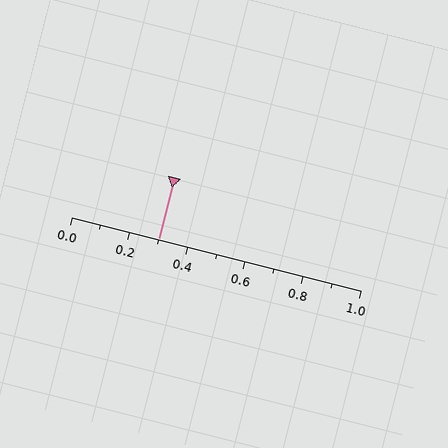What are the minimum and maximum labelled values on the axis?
The axis runs from 0.0 to 1.0.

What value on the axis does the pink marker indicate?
The marker indicates approximately 0.3.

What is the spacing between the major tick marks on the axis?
The major ticks are spaced 0.2 apart.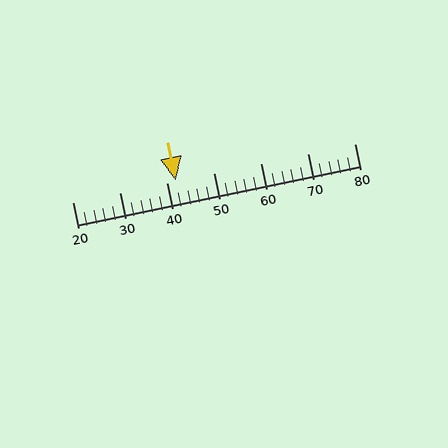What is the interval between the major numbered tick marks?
The major tick marks are spaced 10 units apart.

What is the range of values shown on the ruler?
The ruler shows values from 20 to 80.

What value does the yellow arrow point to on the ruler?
The yellow arrow points to approximately 42.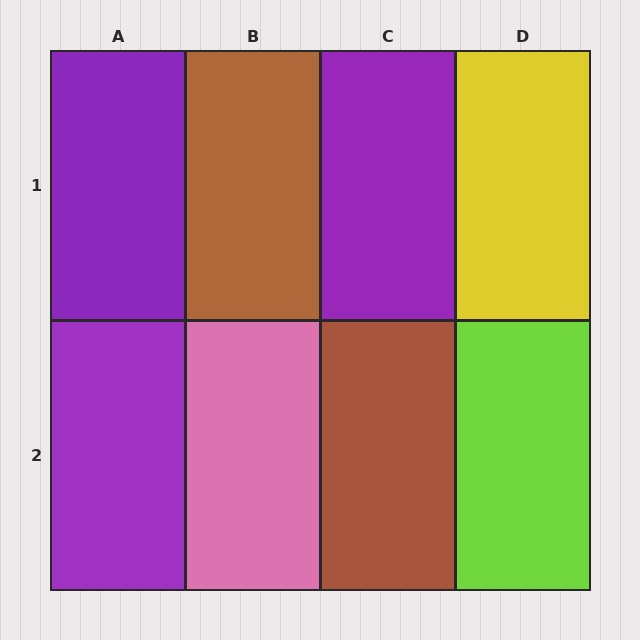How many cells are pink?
1 cell is pink.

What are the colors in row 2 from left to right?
Purple, pink, brown, lime.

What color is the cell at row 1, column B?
Brown.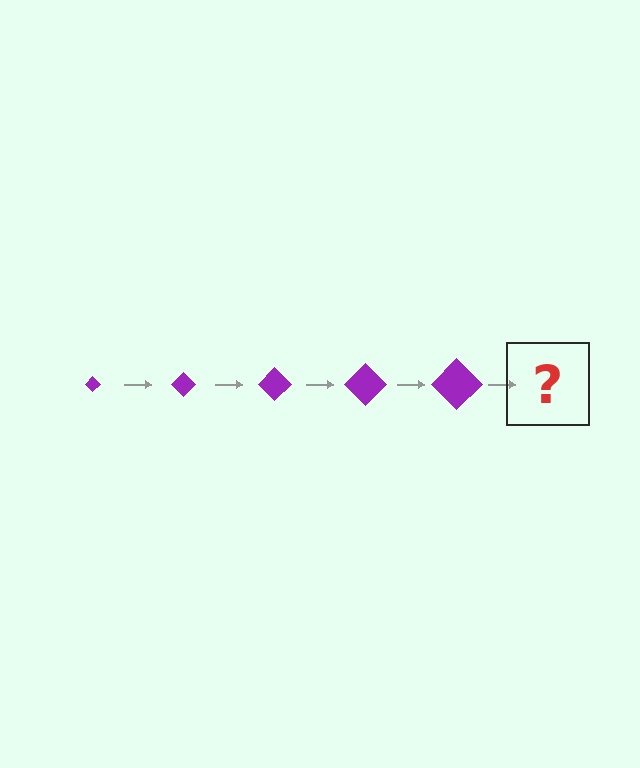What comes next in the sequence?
The next element should be a purple diamond, larger than the previous one.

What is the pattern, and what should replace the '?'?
The pattern is that the diamond gets progressively larger each step. The '?' should be a purple diamond, larger than the previous one.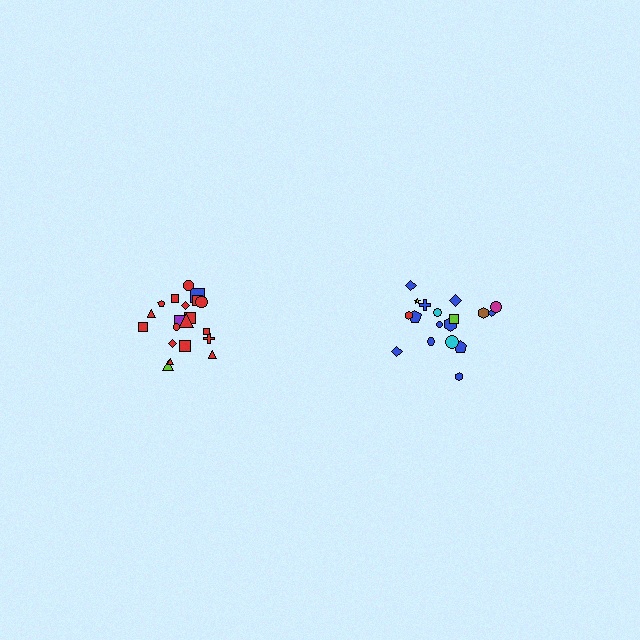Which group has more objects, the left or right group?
The left group.